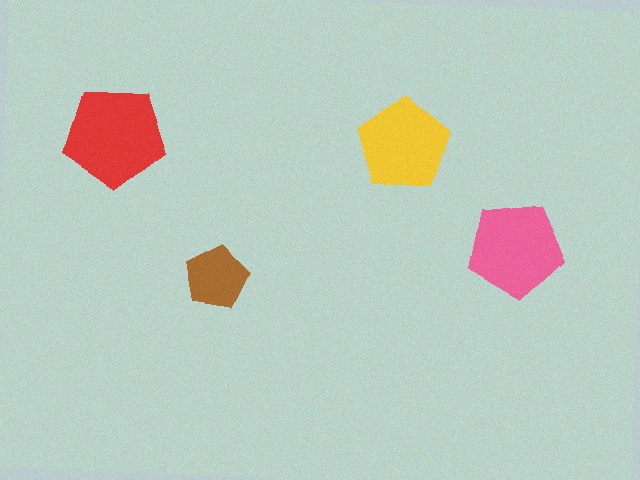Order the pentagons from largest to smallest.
the red one, the pink one, the yellow one, the brown one.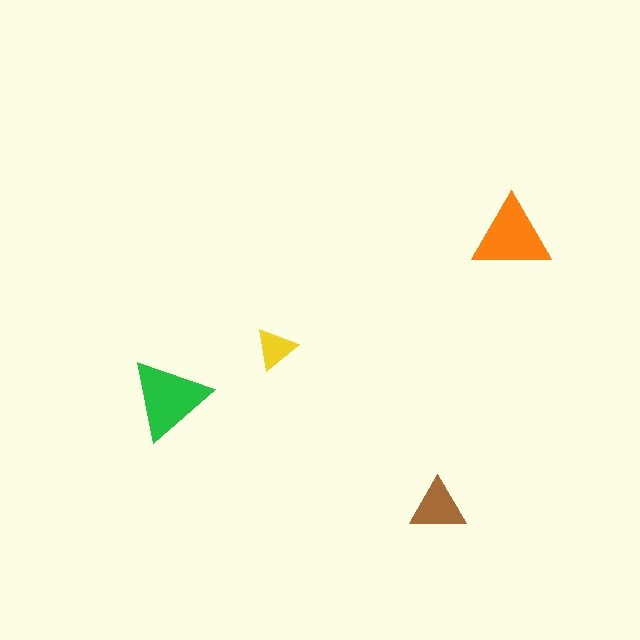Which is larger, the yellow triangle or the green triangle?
The green one.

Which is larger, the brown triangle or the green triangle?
The green one.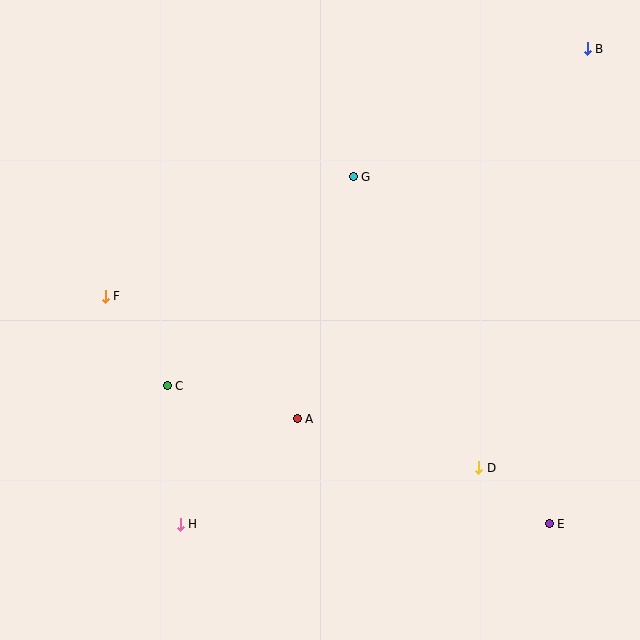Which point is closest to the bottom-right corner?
Point E is closest to the bottom-right corner.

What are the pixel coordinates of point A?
Point A is at (297, 419).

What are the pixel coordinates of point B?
Point B is at (587, 49).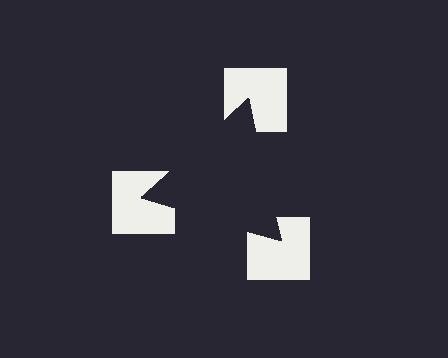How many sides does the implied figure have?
3 sides.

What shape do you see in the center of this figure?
An illusory triangle — its edges are inferred from the aligned wedge cuts in the notched squares, not physically drawn.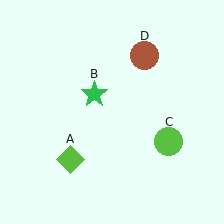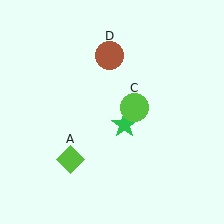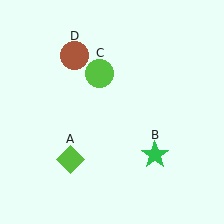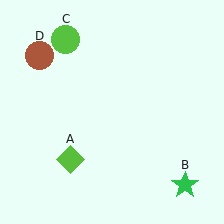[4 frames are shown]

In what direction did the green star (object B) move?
The green star (object B) moved down and to the right.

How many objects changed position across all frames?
3 objects changed position: green star (object B), lime circle (object C), brown circle (object D).